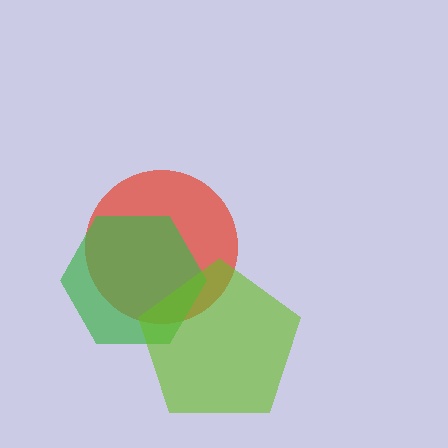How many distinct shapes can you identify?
There are 3 distinct shapes: a red circle, a green hexagon, a lime pentagon.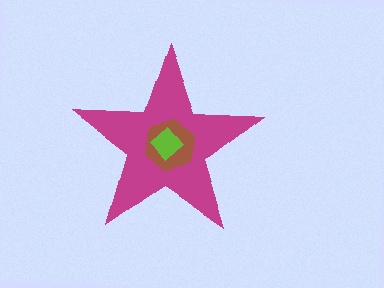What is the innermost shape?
The lime diamond.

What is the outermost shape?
The magenta star.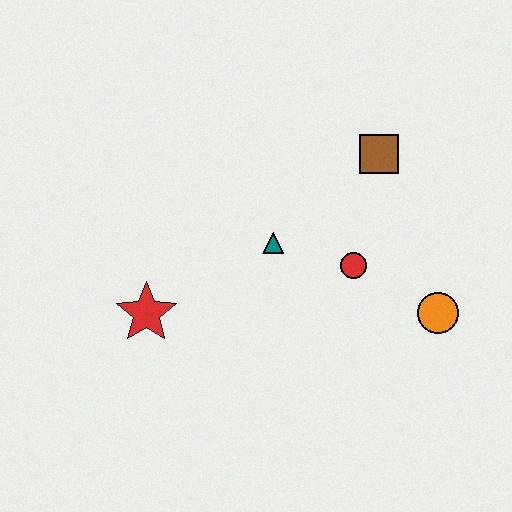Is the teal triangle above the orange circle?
Yes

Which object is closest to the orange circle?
The red circle is closest to the orange circle.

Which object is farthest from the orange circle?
The red star is farthest from the orange circle.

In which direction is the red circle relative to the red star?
The red circle is to the right of the red star.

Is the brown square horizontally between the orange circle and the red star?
Yes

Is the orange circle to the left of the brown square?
No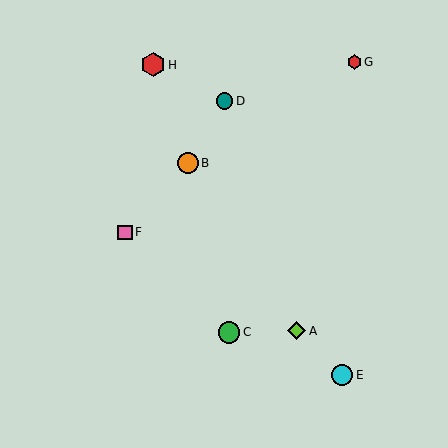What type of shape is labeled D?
Shape D is a teal circle.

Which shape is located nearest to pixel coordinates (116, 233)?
The pink square (labeled F) at (125, 232) is nearest to that location.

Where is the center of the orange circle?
The center of the orange circle is at (188, 163).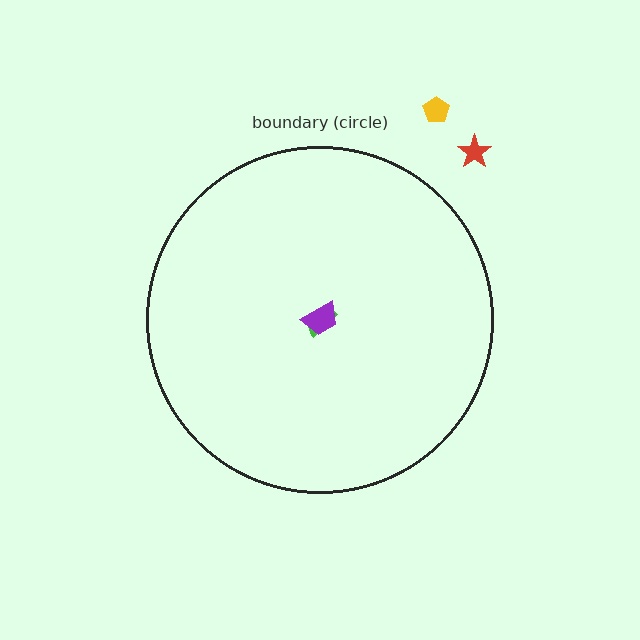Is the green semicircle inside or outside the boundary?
Inside.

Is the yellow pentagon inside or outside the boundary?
Outside.